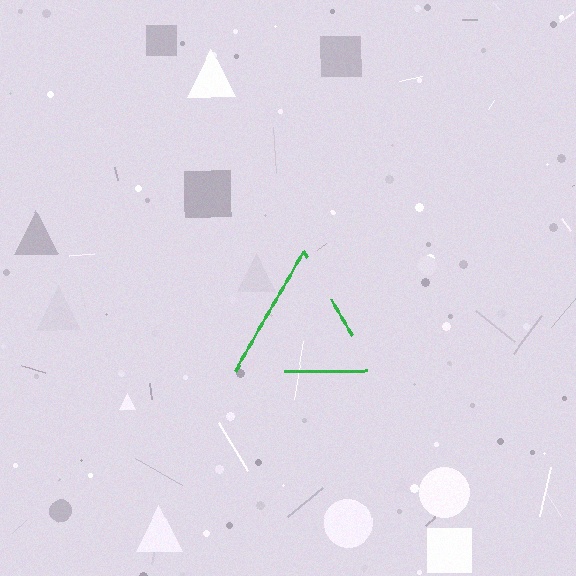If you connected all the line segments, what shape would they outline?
They would outline a triangle.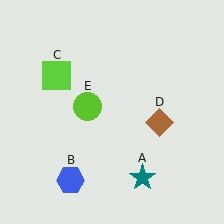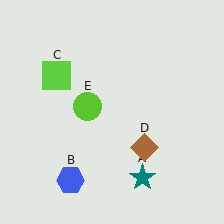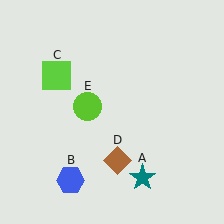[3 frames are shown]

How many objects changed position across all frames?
1 object changed position: brown diamond (object D).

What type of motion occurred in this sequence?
The brown diamond (object D) rotated clockwise around the center of the scene.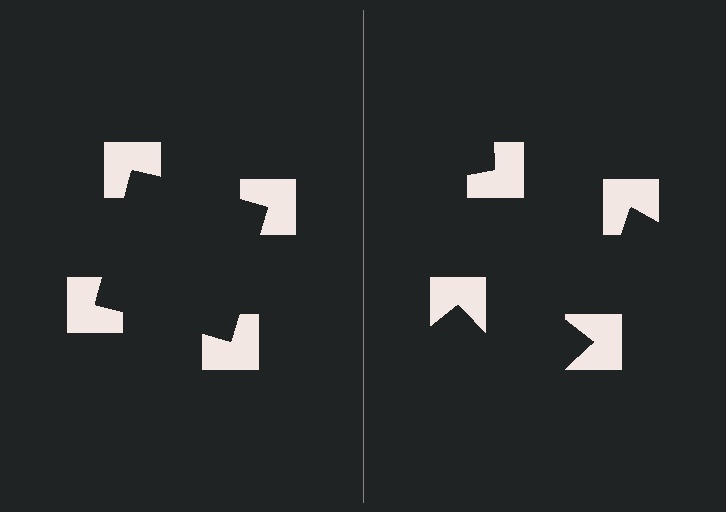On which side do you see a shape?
An illusory square appears on the left side. On the right side the wedge cuts are rotated, so no coherent shape forms.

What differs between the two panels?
The notched squares are positioned identically on both sides; only the wedge orientations differ. On the left they align to a square; on the right they are misaligned.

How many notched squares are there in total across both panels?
8 — 4 on each side.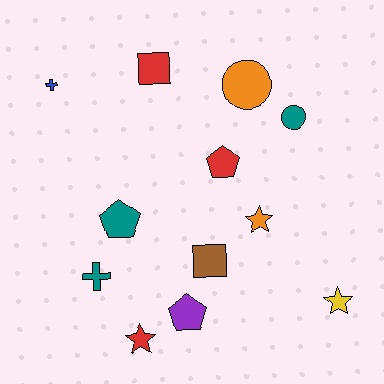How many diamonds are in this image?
There are no diamonds.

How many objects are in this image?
There are 12 objects.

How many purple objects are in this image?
There is 1 purple object.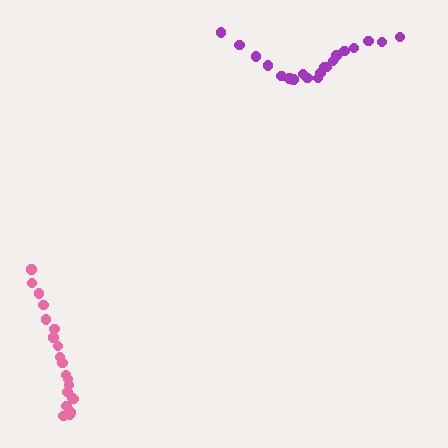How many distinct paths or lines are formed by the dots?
There are 2 distinct paths.